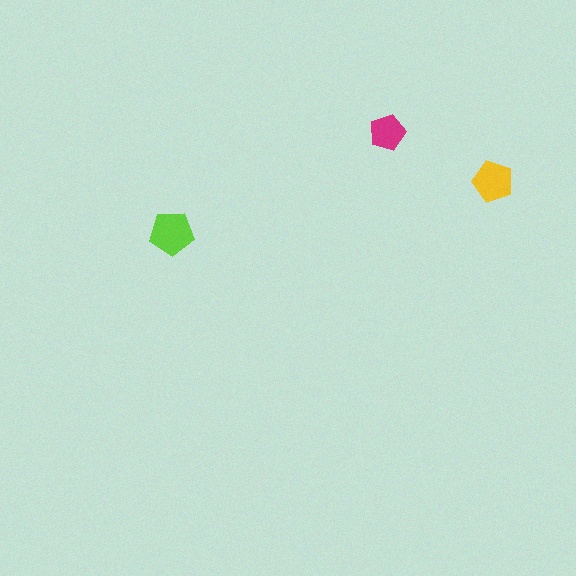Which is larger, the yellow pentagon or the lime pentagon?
The lime one.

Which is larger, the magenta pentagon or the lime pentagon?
The lime one.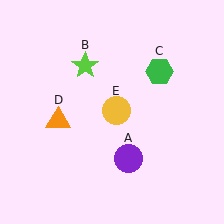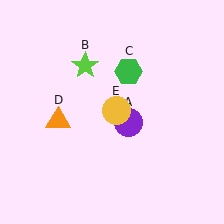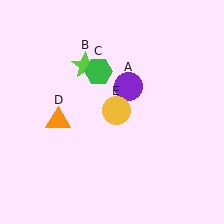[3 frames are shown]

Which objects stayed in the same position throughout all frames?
Lime star (object B) and orange triangle (object D) and yellow circle (object E) remained stationary.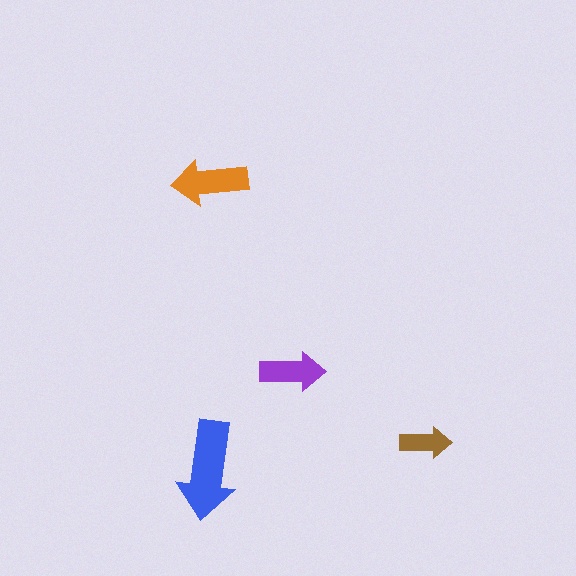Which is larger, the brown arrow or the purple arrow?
The purple one.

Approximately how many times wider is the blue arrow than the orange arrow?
About 1.5 times wider.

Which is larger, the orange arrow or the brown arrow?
The orange one.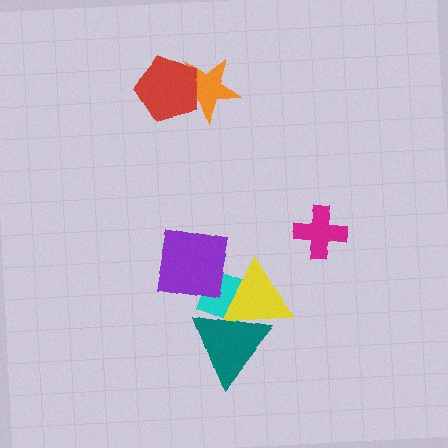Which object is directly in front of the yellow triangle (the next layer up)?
The purple square is directly in front of the yellow triangle.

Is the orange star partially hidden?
Yes, it is partially covered by another shape.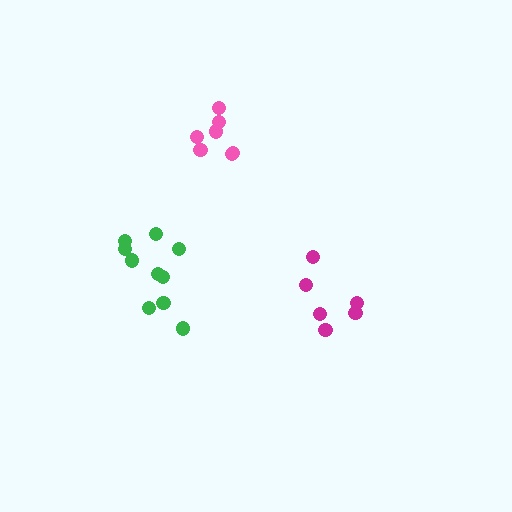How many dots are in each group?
Group 1: 6 dots, Group 2: 10 dots, Group 3: 7 dots (23 total).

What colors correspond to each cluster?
The clusters are colored: magenta, green, pink.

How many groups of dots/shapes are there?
There are 3 groups.